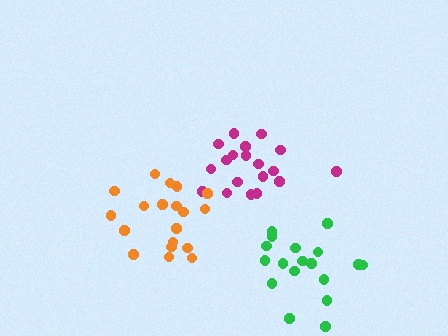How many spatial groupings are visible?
There are 3 spatial groupings.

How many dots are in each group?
Group 1: 19 dots, Group 2: 19 dots, Group 3: 18 dots (56 total).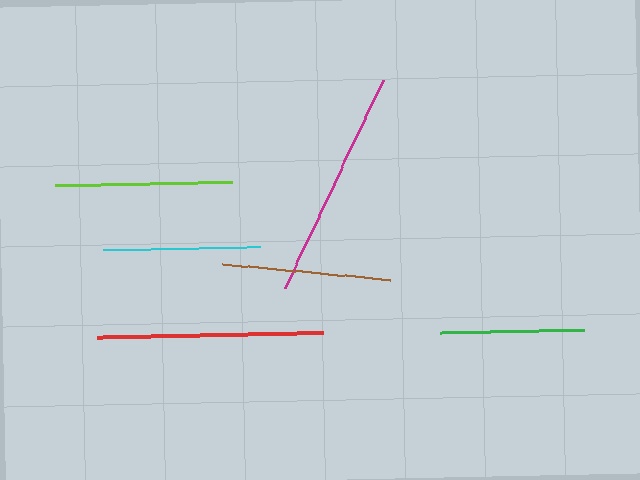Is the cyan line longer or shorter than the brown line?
The brown line is longer than the cyan line.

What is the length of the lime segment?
The lime segment is approximately 177 pixels long.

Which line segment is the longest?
The magenta line is the longest at approximately 229 pixels.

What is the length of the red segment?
The red segment is approximately 226 pixels long.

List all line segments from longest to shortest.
From longest to shortest: magenta, red, lime, brown, cyan, green.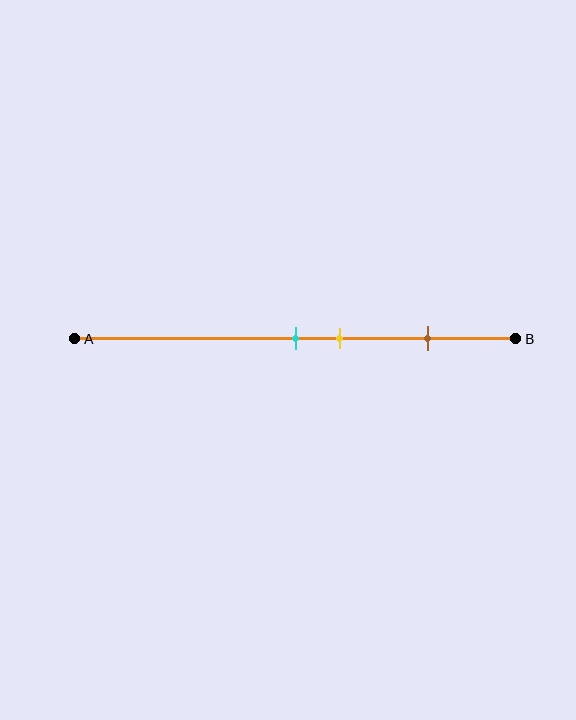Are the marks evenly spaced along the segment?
No, the marks are not evenly spaced.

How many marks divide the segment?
There are 3 marks dividing the segment.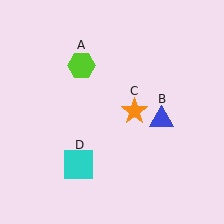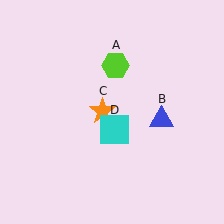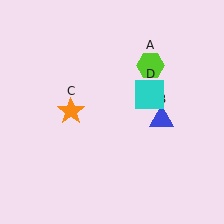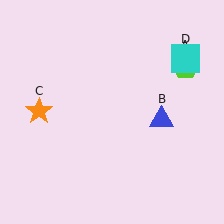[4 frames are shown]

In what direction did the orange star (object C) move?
The orange star (object C) moved left.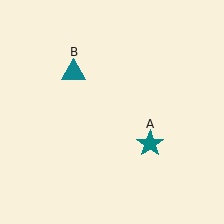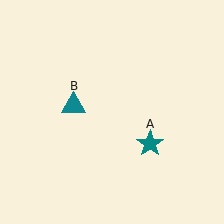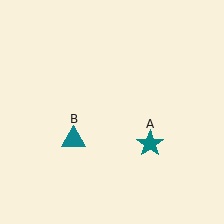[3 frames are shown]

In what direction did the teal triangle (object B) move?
The teal triangle (object B) moved down.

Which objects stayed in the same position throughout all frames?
Teal star (object A) remained stationary.